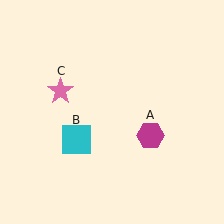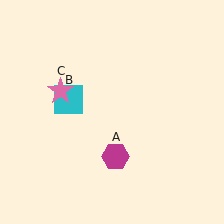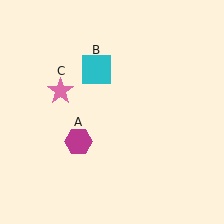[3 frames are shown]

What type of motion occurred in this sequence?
The magenta hexagon (object A), cyan square (object B) rotated clockwise around the center of the scene.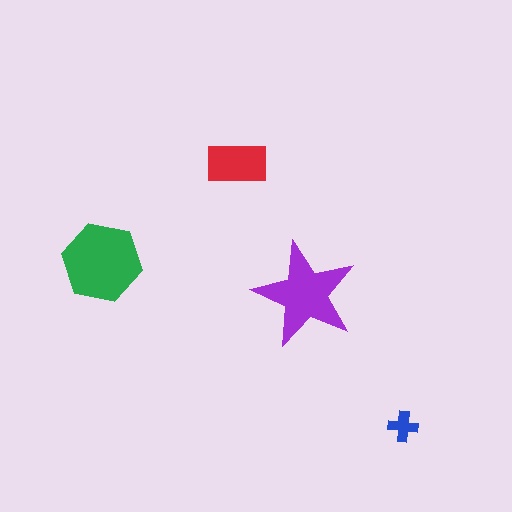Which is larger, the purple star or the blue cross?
The purple star.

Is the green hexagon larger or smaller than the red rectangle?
Larger.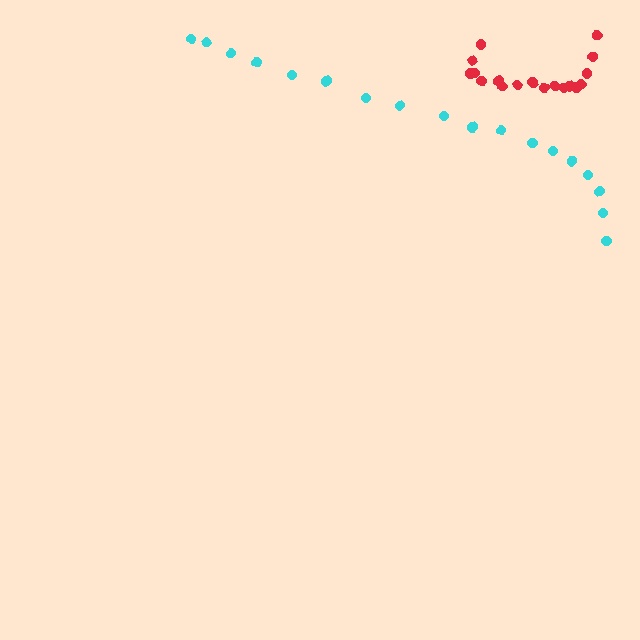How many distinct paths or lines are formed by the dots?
There are 2 distinct paths.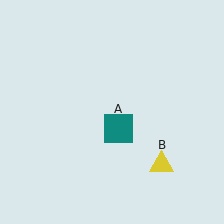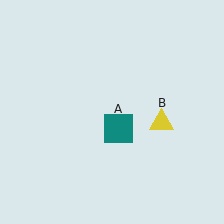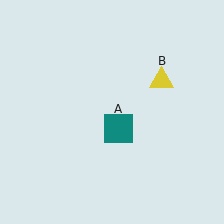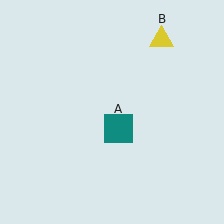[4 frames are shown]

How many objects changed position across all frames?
1 object changed position: yellow triangle (object B).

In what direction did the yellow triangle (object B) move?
The yellow triangle (object B) moved up.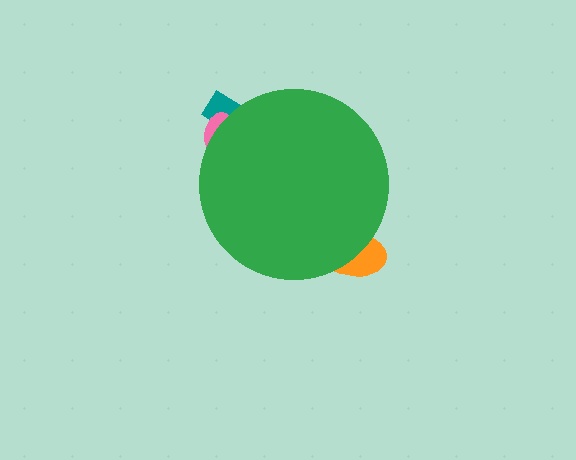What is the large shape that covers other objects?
A green circle.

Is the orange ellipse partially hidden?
Yes, the orange ellipse is partially hidden behind the green circle.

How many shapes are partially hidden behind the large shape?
3 shapes are partially hidden.